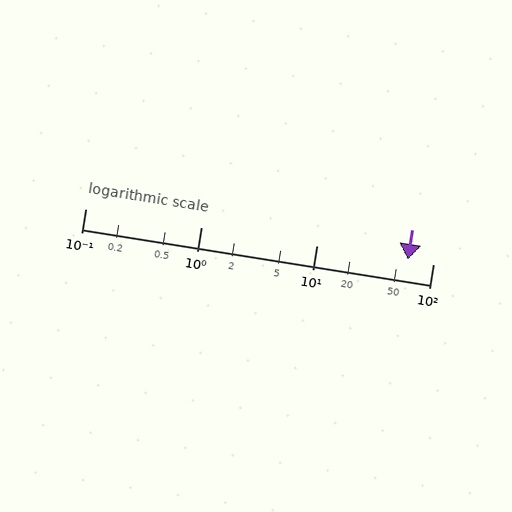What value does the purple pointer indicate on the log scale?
The pointer indicates approximately 61.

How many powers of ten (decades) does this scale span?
The scale spans 3 decades, from 0.1 to 100.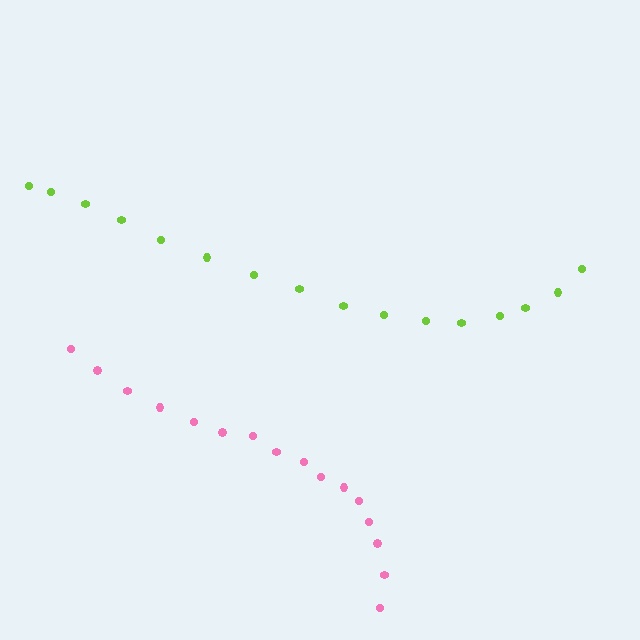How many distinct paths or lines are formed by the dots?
There are 2 distinct paths.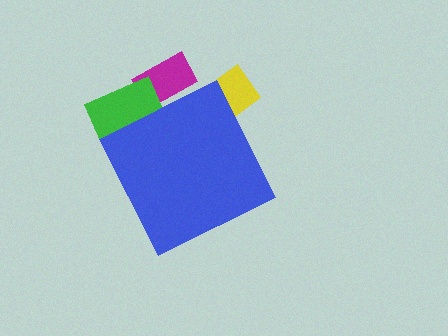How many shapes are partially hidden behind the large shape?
3 shapes are partially hidden.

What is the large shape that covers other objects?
A blue diamond.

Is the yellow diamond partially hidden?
Yes, the yellow diamond is partially hidden behind the blue diamond.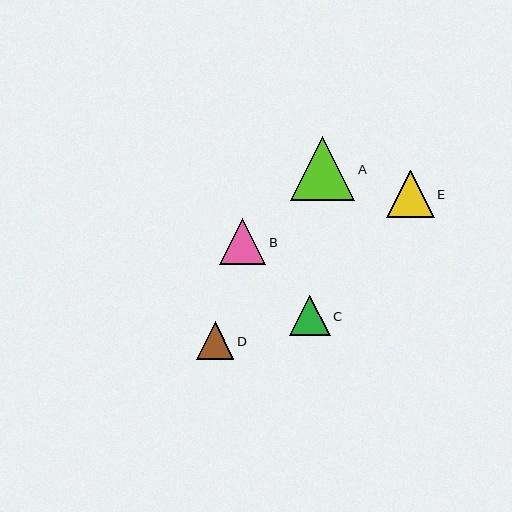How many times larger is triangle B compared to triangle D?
Triangle B is approximately 1.2 times the size of triangle D.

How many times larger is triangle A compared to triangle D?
Triangle A is approximately 1.7 times the size of triangle D.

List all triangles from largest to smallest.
From largest to smallest: A, E, B, C, D.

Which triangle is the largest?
Triangle A is the largest with a size of approximately 64 pixels.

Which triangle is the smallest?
Triangle D is the smallest with a size of approximately 37 pixels.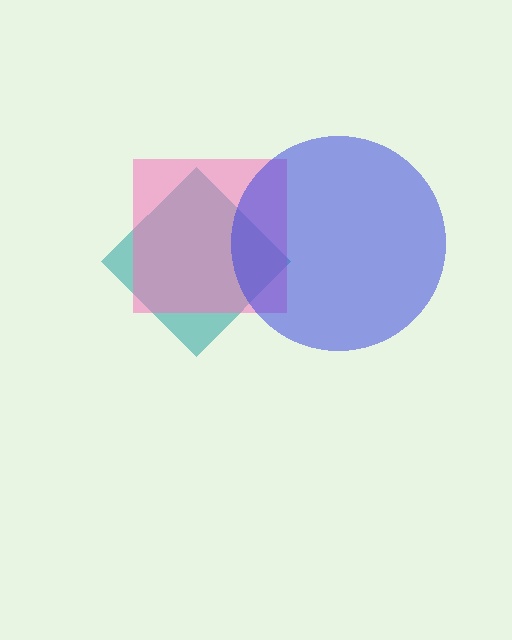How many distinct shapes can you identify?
There are 3 distinct shapes: a teal diamond, a pink square, a blue circle.